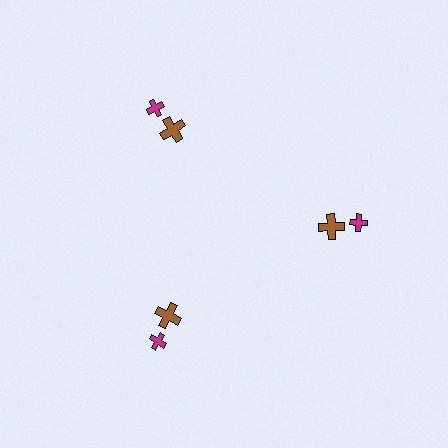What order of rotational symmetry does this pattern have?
This pattern has 3-fold rotational symmetry.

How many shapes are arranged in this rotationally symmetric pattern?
There are 6 shapes, arranged in 3 groups of 2.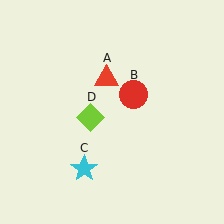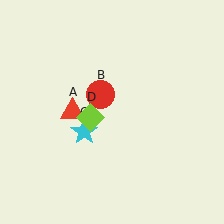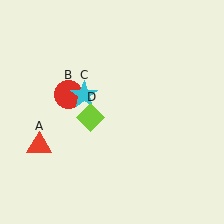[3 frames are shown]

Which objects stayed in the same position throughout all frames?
Lime diamond (object D) remained stationary.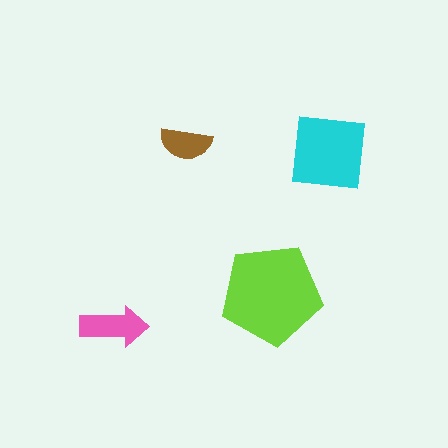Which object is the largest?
The lime pentagon.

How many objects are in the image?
There are 4 objects in the image.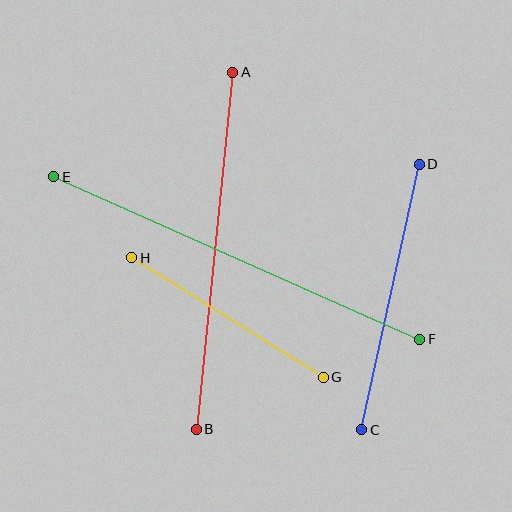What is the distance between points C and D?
The distance is approximately 271 pixels.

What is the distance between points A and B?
The distance is approximately 359 pixels.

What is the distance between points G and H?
The distance is approximately 226 pixels.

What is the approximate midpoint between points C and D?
The midpoint is at approximately (390, 297) pixels.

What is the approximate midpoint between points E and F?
The midpoint is at approximately (237, 258) pixels.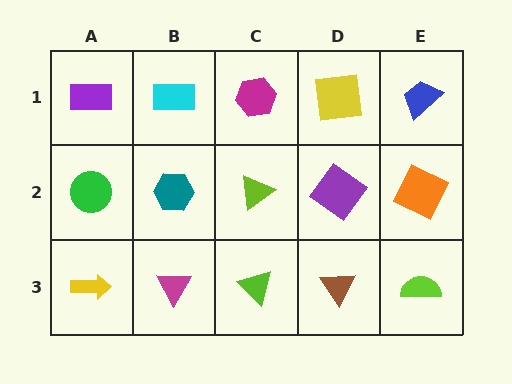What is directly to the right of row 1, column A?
A cyan rectangle.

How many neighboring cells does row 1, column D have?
3.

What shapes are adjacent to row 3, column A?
A green circle (row 2, column A), a magenta triangle (row 3, column B).